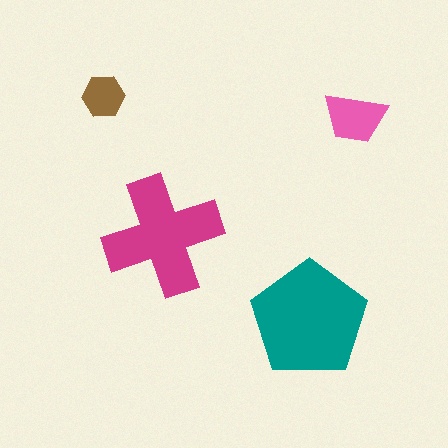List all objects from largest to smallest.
The teal pentagon, the magenta cross, the pink trapezoid, the brown hexagon.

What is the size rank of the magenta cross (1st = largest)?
2nd.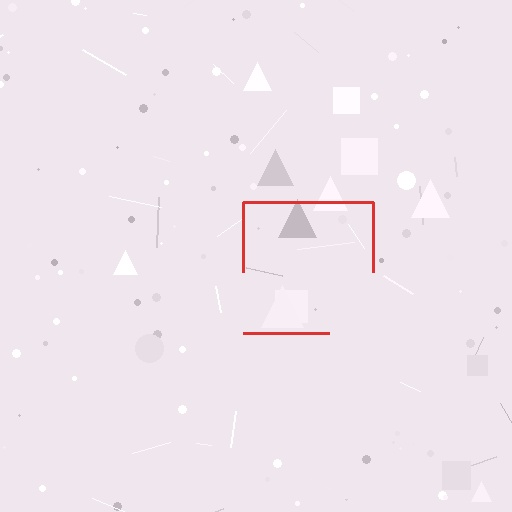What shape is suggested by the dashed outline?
The dashed outline suggests a square.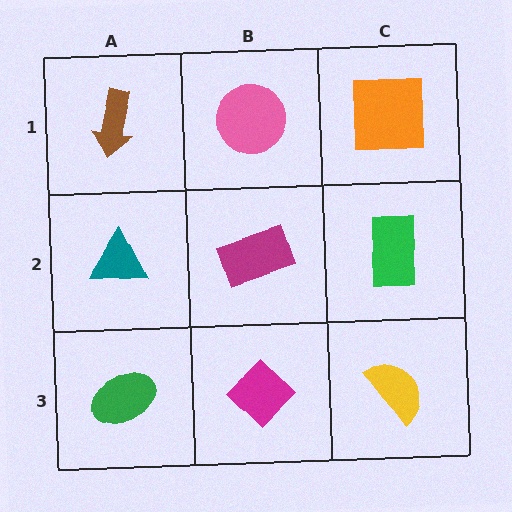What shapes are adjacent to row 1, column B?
A magenta rectangle (row 2, column B), a brown arrow (row 1, column A), an orange square (row 1, column C).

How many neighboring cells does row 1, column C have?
2.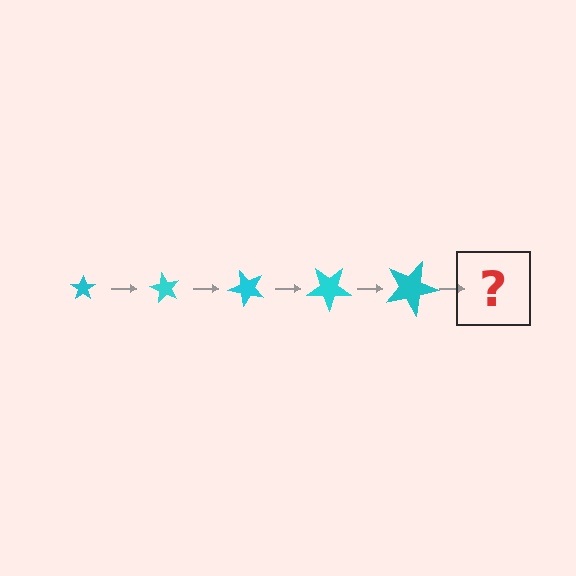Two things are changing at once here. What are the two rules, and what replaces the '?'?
The two rules are that the star grows larger each step and it rotates 60 degrees each step. The '?' should be a star, larger than the previous one and rotated 300 degrees from the start.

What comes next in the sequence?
The next element should be a star, larger than the previous one and rotated 300 degrees from the start.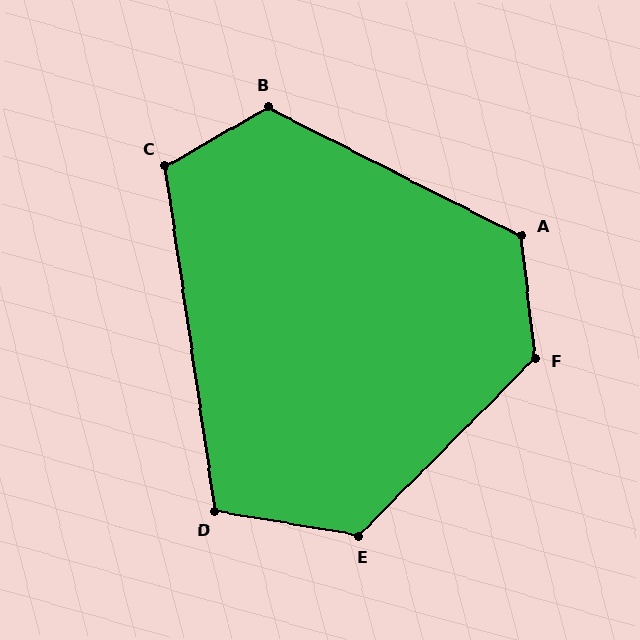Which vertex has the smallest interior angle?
D, at approximately 108 degrees.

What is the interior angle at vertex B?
Approximately 124 degrees (obtuse).